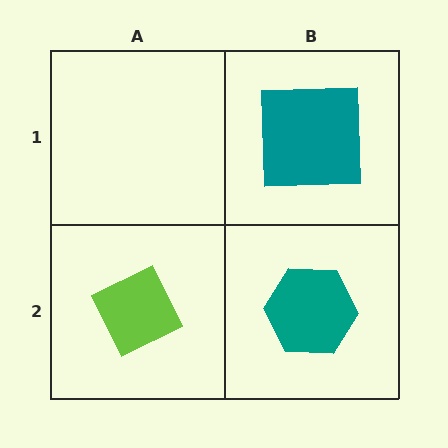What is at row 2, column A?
A lime diamond.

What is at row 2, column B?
A teal hexagon.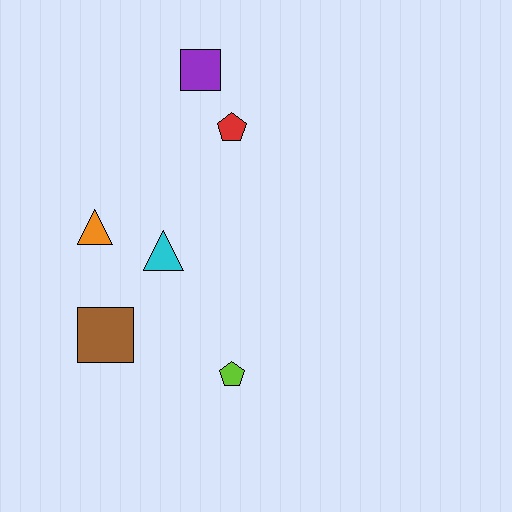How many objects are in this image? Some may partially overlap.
There are 6 objects.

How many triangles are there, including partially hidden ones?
There are 2 triangles.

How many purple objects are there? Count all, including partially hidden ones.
There is 1 purple object.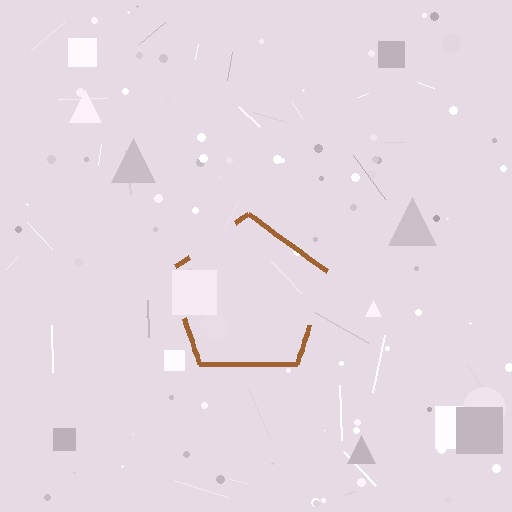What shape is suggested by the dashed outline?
The dashed outline suggests a pentagon.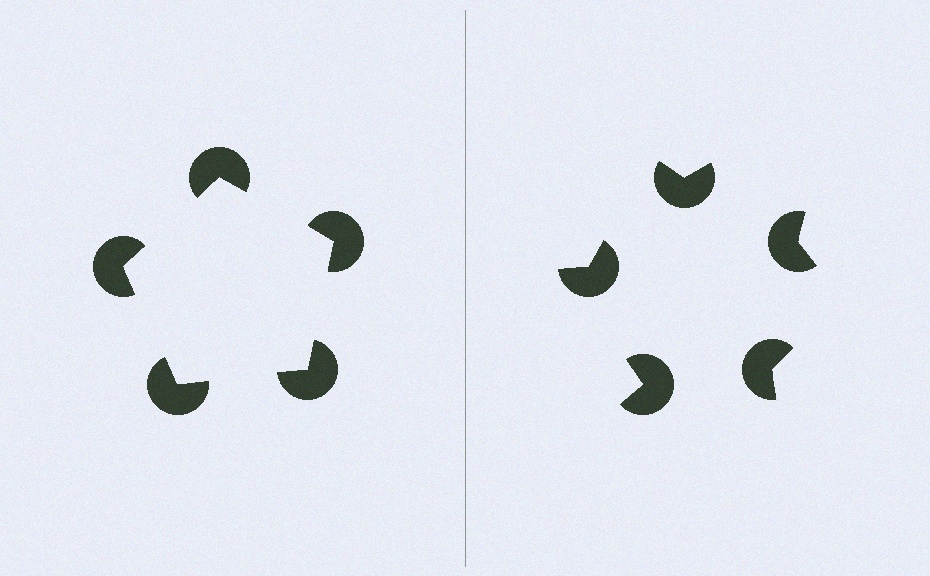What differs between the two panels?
The pac-man discs are positioned identically on both sides; only the wedge orientations differ. On the left they align to a pentagon; on the right they are misaligned.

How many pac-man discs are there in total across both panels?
10 — 5 on each side.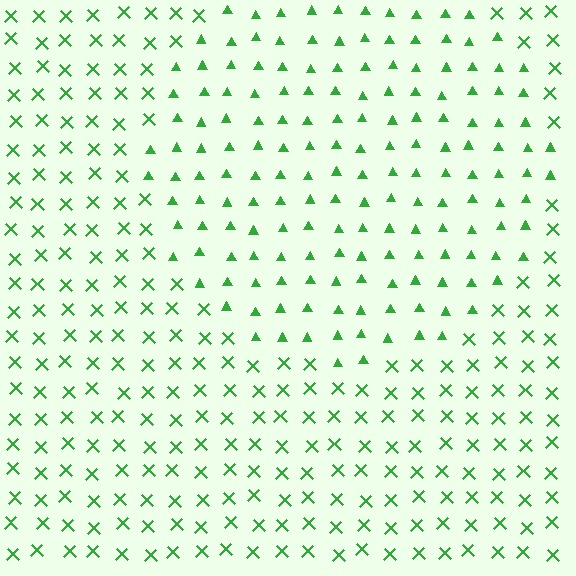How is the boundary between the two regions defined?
The boundary is defined by a change in element shape: triangles inside vs. X marks outside. All elements share the same color and spacing.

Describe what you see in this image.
The image is filled with small green elements arranged in a uniform grid. A circle-shaped region contains triangles, while the surrounding area contains X marks. The boundary is defined purely by the change in element shape.